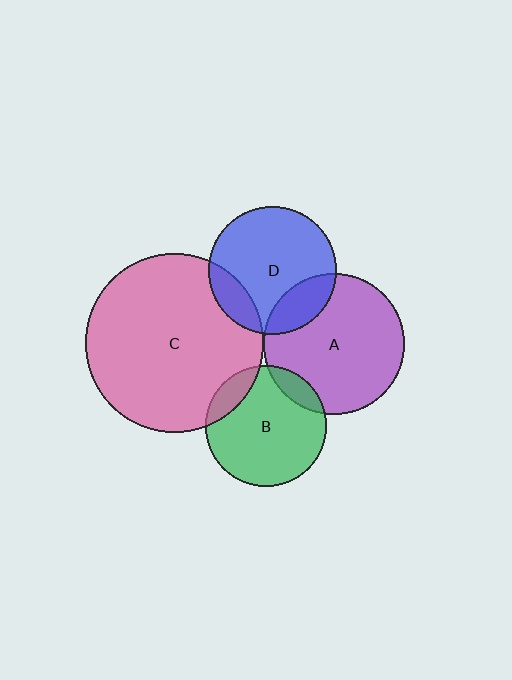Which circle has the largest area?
Circle C (pink).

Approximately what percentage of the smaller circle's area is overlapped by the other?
Approximately 10%.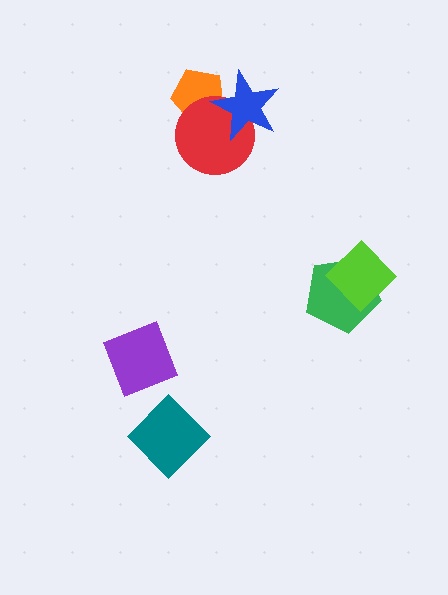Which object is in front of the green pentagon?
The lime diamond is in front of the green pentagon.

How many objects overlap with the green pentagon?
1 object overlaps with the green pentagon.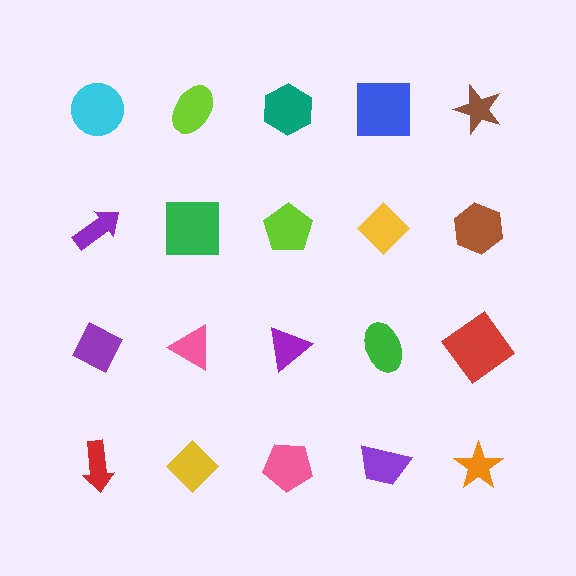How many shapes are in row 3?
5 shapes.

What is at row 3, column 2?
A pink triangle.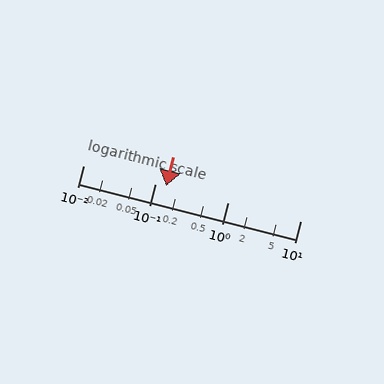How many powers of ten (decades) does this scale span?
The scale spans 3 decades, from 0.01 to 10.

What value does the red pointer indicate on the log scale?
The pointer indicates approximately 0.14.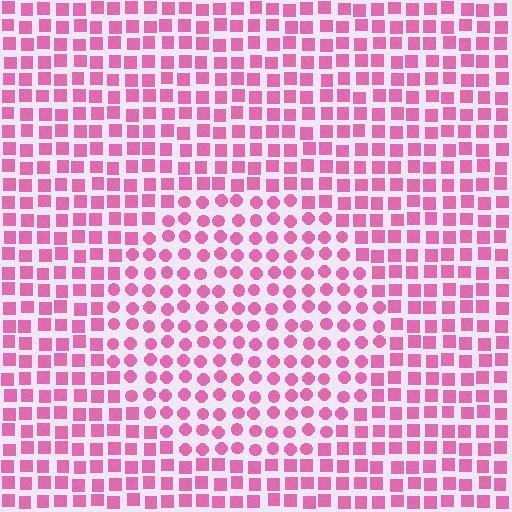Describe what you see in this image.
The image is filled with small pink elements arranged in a uniform grid. A circle-shaped region contains circles, while the surrounding area contains squares. The boundary is defined purely by the change in element shape.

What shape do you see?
I see a circle.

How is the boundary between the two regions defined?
The boundary is defined by a change in element shape: circles inside vs. squares outside. All elements share the same color and spacing.